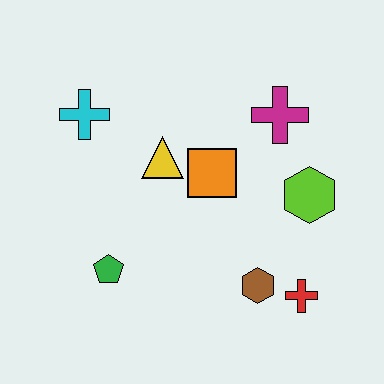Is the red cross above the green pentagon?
No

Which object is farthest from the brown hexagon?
The cyan cross is farthest from the brown hexagon.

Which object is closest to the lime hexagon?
The magenta cross is closest to the lime hexagon.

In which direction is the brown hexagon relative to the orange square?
The brown hexagon is below the orange square.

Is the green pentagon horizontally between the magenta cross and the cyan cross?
Yes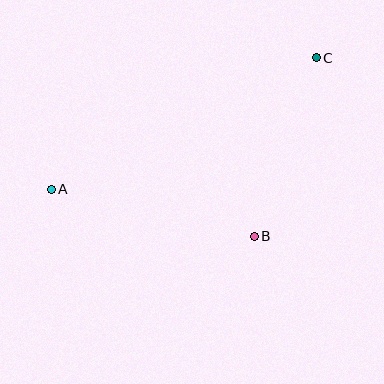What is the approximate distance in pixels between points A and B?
The distance between A and B is approximately 208 pixels.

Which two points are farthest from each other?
Points A and C are farthest from each other.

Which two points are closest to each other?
Points B and C are closest to each other.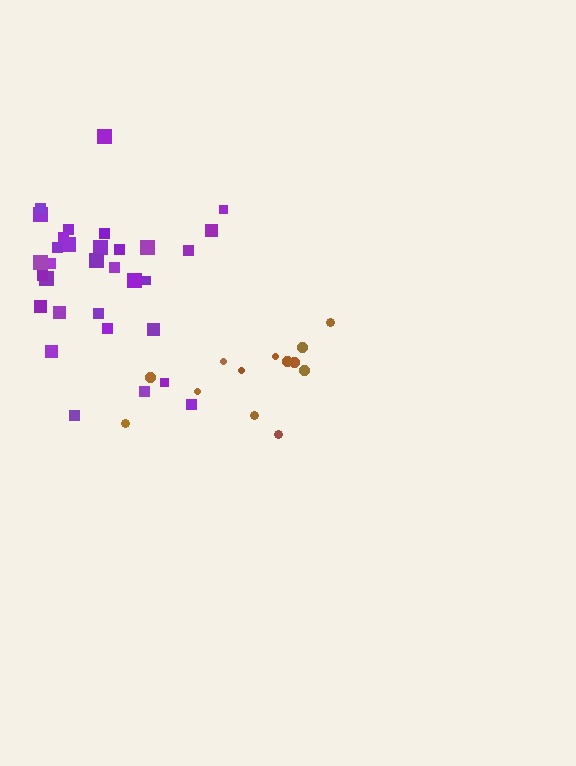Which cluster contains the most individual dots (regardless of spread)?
Purple (32).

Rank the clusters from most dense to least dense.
purple, brown.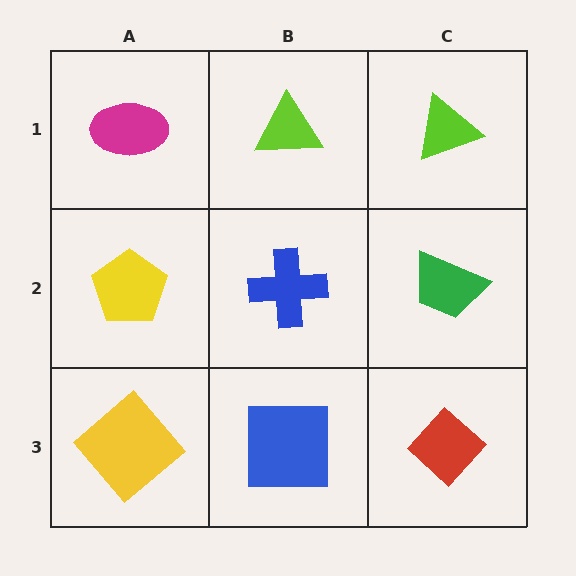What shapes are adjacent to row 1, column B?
A blue cross (row 2, column B), a magenta ellipse (row 1, column A), a lime triangle (row 1, column C).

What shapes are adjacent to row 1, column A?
A yellow pentagon (row 2, column A), a lime triangle (row 1, column B).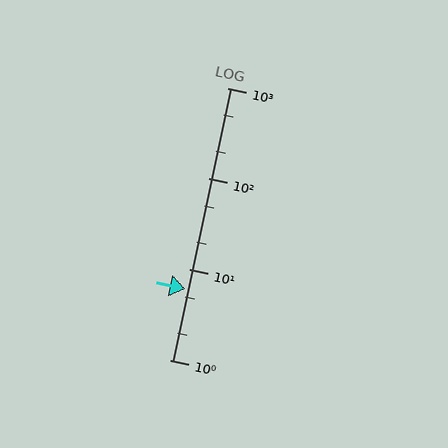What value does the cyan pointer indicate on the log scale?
The pointer indicates approximately 6.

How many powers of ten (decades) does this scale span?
The scale spans 3 decades, from 1 to 1000.